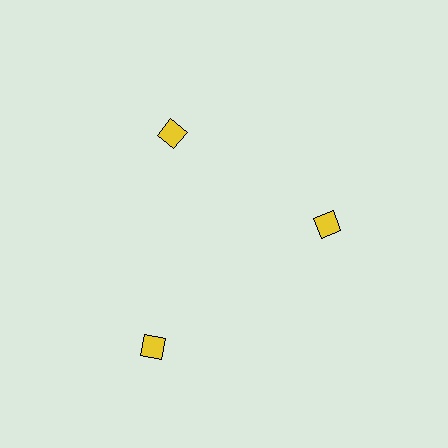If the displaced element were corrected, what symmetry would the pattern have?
It would have 3-fold rotational symmetry — the pattern would map onto itself every 120 degrees.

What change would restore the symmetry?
The symmetry would be restored by moving it inward, back onto the ring so that all 3 diamonds sit at equal angles and equal distance from the center.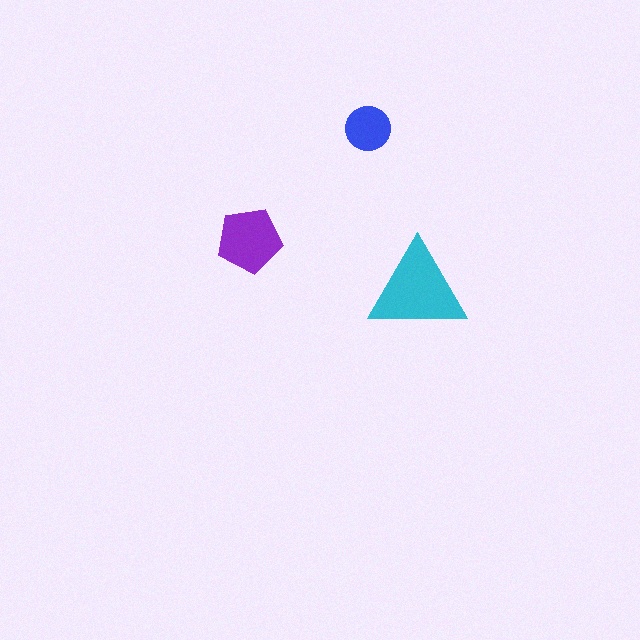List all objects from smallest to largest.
The blue circle, the purple pentagon, the cyan triangle.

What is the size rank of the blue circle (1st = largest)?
3rd.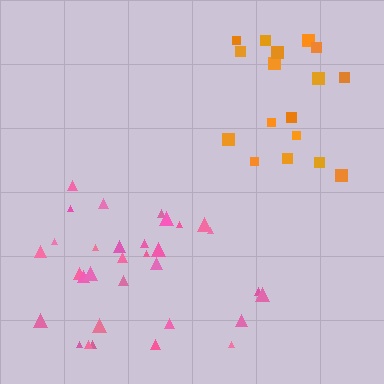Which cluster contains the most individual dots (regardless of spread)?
Pink (32).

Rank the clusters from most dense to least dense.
pink, orange.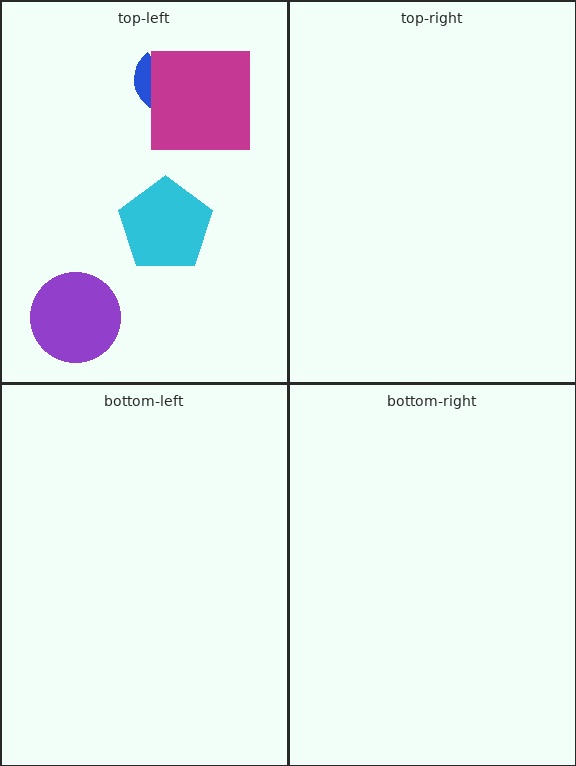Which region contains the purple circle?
The top-left region.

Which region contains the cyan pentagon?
The top-left region.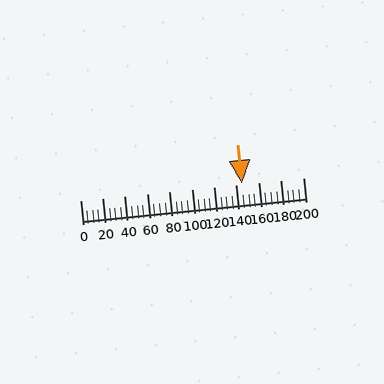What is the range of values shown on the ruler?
The ruler shows values from 0 to 200.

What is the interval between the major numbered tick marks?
The major tick marks are spaced 20 units apart.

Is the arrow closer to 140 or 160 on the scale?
The arrow is closer to 140.